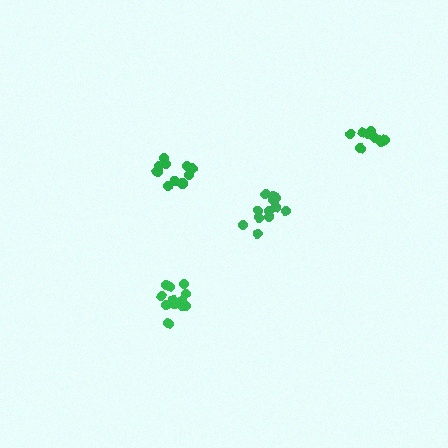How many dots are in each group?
Group 1: 9 dots, Group 2: 11 dots, Group 3: 12 dots, Group 4: 12 dots (44 total).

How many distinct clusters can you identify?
There are 4 distinct clusters.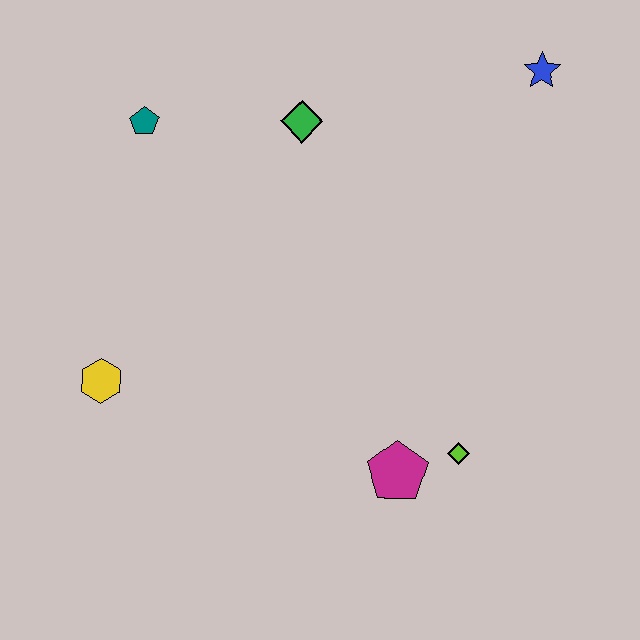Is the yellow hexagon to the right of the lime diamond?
No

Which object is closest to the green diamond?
The teal pentagon is closest to the green diamond.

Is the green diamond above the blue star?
No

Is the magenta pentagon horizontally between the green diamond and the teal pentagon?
No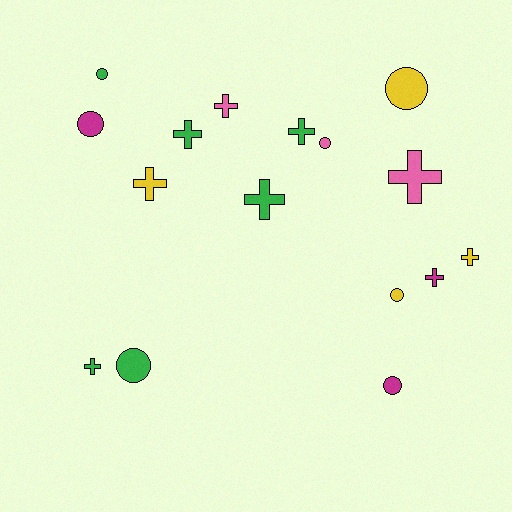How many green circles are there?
There are 2 green circles.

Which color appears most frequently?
Green, with 6 objects.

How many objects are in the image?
There are 16 objects.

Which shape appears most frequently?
Cross, with 9 objects.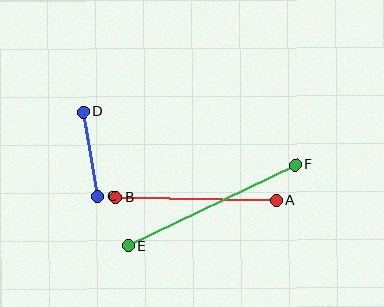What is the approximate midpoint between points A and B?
The midpoint is at approximately (196, 199) pixels.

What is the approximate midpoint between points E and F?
The midpoint is at approximately (212, 206) pixels.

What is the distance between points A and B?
The distance is approximately 160 pixels.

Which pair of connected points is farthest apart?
Points E and F are farthest apart.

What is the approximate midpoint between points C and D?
The midpoint is at approximately (90, 154) pixels.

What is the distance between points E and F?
The distance is approximately 185 pixels.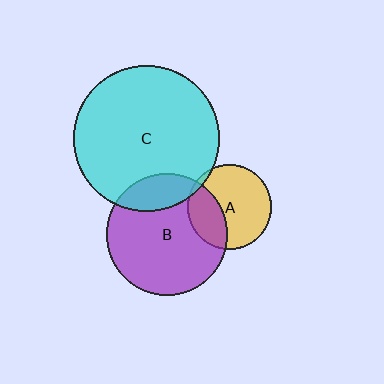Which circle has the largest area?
Circle C (cyan).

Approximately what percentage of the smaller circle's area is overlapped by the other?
Approximately 30%.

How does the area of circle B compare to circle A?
Approximately 2.1 times.